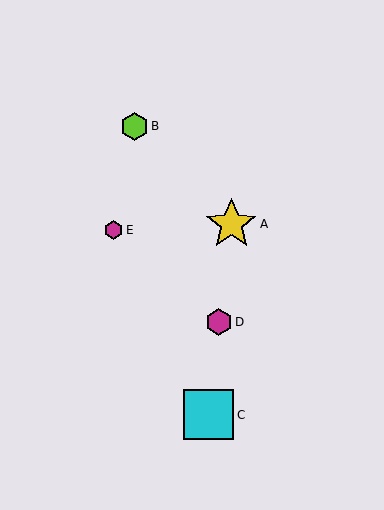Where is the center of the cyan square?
The center of the cyan square is at (209, 415).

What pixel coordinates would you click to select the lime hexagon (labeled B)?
Click at (134, 126) to select the lime hexagon B.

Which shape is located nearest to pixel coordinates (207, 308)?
The magenta hexagon (labeled D) at (219, 322) is nearest to that location.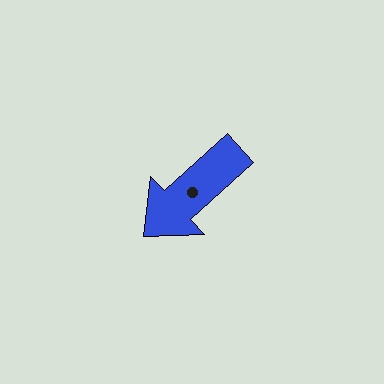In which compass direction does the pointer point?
Southwest.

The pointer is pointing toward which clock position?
Roughly 8 o'clock.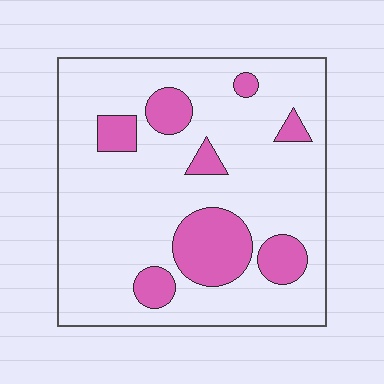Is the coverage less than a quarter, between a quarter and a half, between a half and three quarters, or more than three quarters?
Less than a quarter.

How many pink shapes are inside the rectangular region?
8.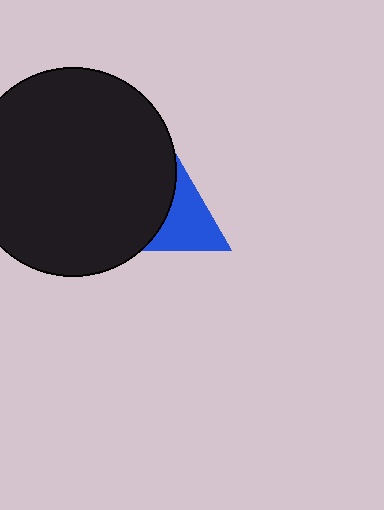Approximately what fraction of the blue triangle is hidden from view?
Roughly 51% of the blue triangle is hidden behind the black circle.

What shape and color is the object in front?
The object in front is a black circle.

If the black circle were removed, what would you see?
You would see the complete blue triangle.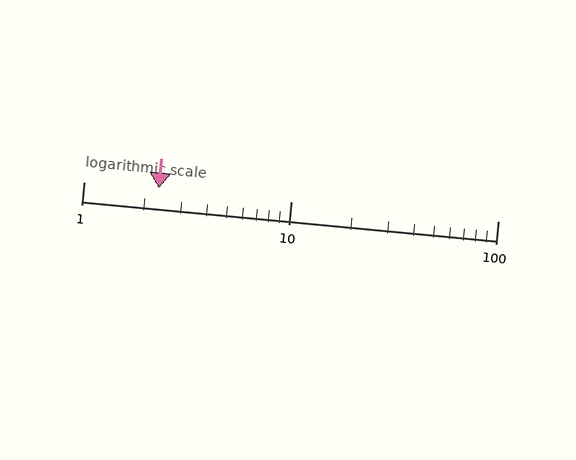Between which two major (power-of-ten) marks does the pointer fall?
The pointer is between 1 and 10.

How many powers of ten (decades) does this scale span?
The scale spans 2 decades, from 1 to 100.